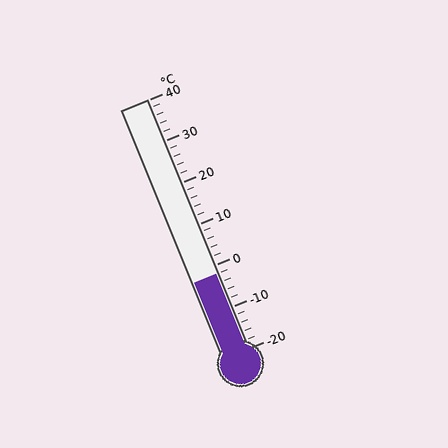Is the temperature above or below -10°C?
The temperature is above -10°C.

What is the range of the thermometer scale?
The thermometer scale ranges from -20°C to 40°C.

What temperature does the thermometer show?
The thermometer shows approximately -2°C.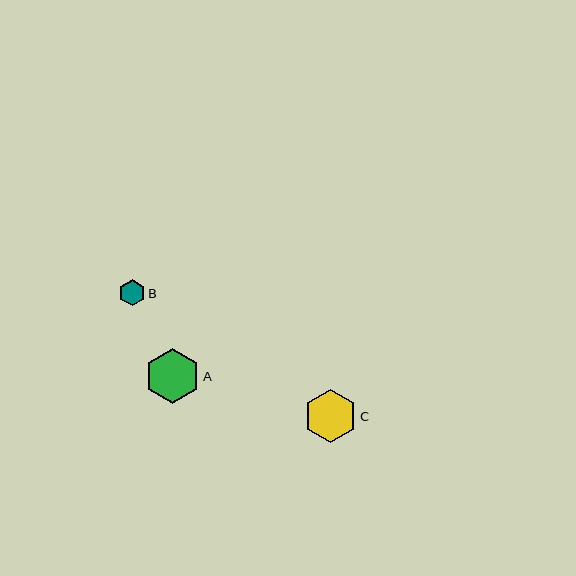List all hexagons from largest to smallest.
From largest to smallest: A, C, B.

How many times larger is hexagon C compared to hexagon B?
Hexagon C is approximately 2.0 times the size of hexagon B.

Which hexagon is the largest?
Hexagon A is the largest with a size of approximately 55 pixels.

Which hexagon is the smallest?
Hexagon B is the smallest with a size of approximately 26 pixels.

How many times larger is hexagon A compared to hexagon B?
Hexagon A is approximately 2.1 times the size of hexagon B.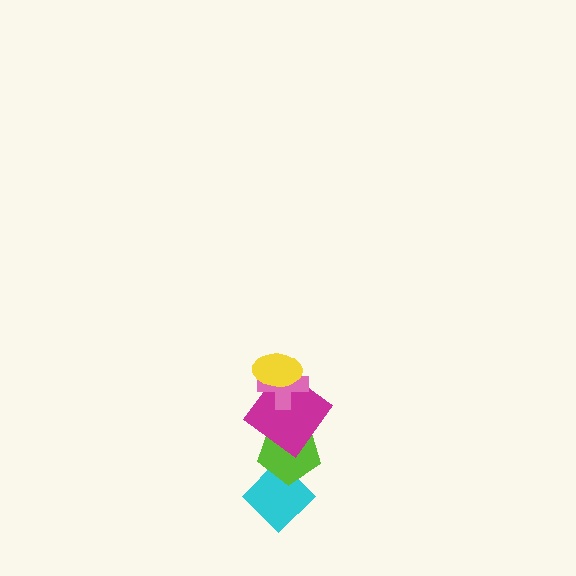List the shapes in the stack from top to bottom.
From top to bottom: the yellow ellipse, the pink cross, the magenta diamond, the lime pentagon, the cyan diamond.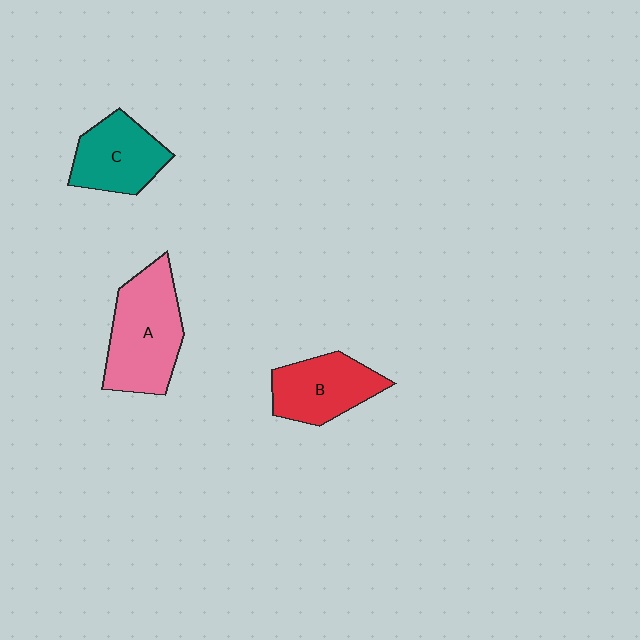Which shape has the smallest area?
Shape C (teal).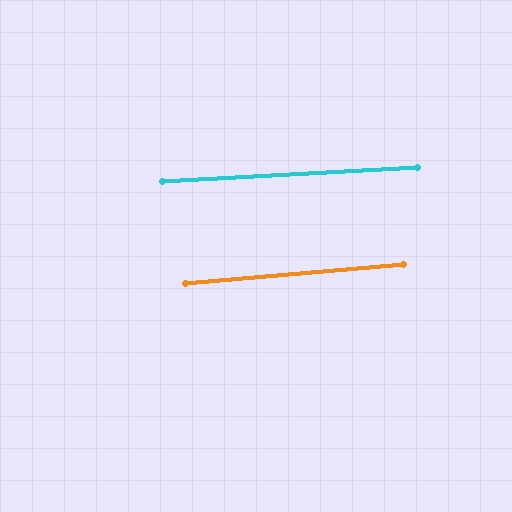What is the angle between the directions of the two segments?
Approximately 2 degrees.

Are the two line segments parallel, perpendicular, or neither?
Parallel — their directions differ by only 1.9°.